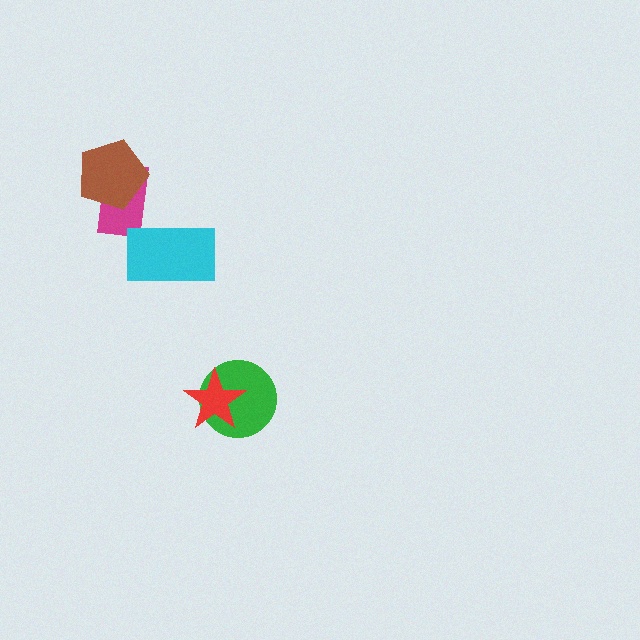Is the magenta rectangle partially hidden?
Yes, it is partially covered by another shape.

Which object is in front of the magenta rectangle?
The brown pentagon is in front of the magenta rectangle.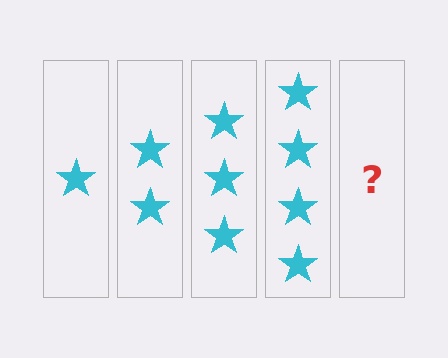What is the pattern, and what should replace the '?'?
The pattern is that each step adds one more star. The '?' should be 5 stars.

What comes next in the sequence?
The next element should be 5 stars.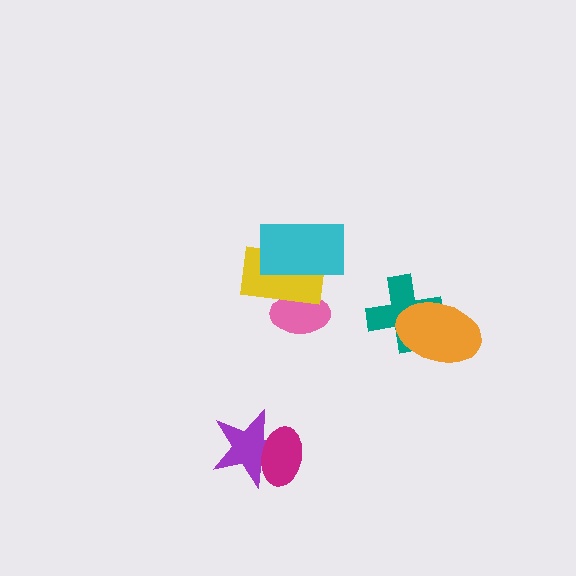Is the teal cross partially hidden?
Yes, it is partially covered by another shape.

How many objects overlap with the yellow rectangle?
2 objects overlap with the yellow rectangle.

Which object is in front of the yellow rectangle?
The cyan rectangle is in front of the yellow rectangle.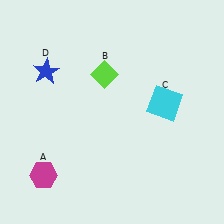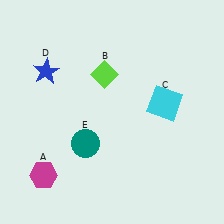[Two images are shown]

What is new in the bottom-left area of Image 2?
A teal circle (E) was added in the bottom-left area of Image 2.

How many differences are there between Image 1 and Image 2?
There is 1 difference between the two images.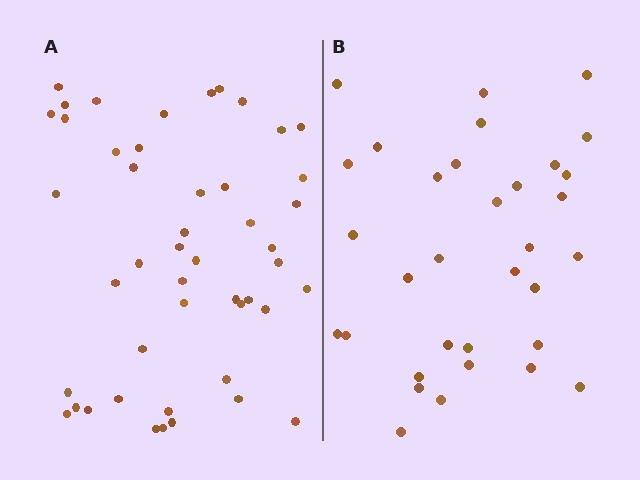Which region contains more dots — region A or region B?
Region A (the left region) has more dots.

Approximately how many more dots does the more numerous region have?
Region A has approximately 15 more dots than region B.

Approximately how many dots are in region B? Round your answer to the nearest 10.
About 30 dots. (The exact count is 33, which rounds to 30.)